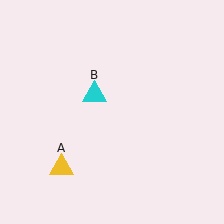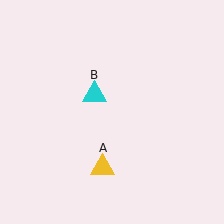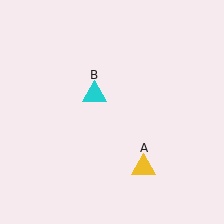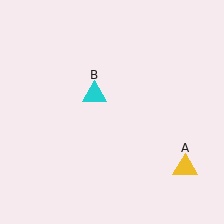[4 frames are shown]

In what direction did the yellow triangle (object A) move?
The yellow triangle (object A) moved right.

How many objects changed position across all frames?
1 object changed position: yellow triangle (object A).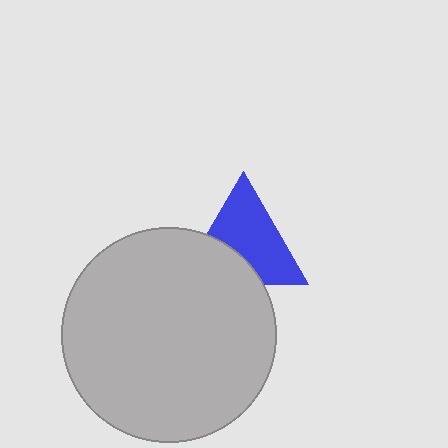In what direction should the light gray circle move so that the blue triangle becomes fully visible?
The light gray circle should move down. That is the shortest direction to clear the overlap and leave the blue triangle fully visible.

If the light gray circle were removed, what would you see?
You would see the complete blue triangle.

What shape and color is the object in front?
The object in front is a light gray circle.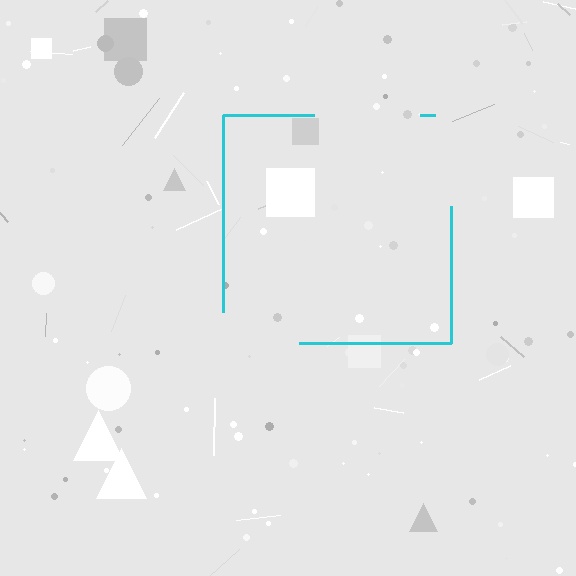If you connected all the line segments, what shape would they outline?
They would outline a square.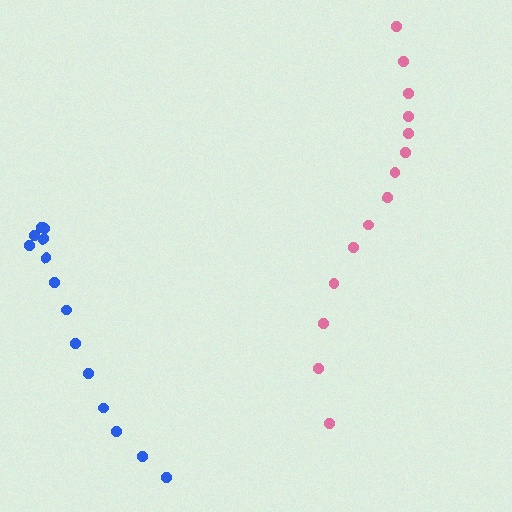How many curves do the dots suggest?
There are 2 distinct paths.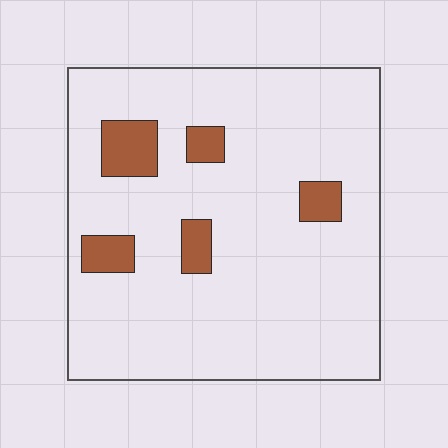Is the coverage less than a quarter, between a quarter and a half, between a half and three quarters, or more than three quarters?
Less than a quarter.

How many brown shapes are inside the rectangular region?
5.